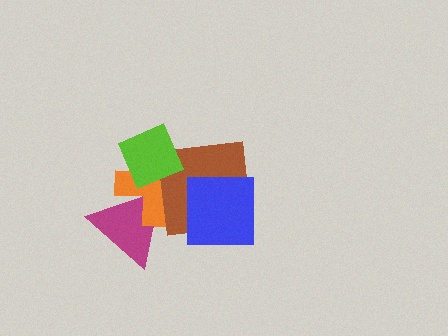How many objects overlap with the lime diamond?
3 objects overlap with the lime diamond.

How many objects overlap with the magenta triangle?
2 objects overlap with the magenta triangle.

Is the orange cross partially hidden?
Yes, it is partially covered by another shape.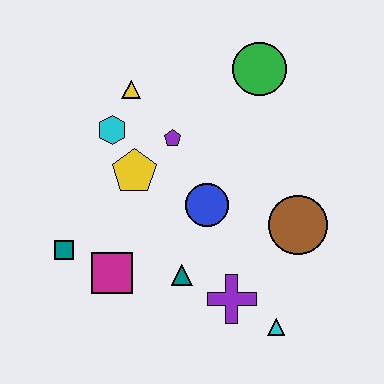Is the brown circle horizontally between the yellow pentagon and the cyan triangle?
No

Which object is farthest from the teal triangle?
The green circle is farthest from the teal triangle.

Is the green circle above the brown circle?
Yes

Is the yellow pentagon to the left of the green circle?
Yes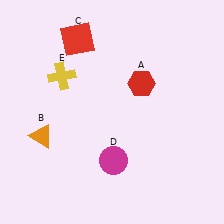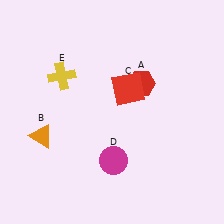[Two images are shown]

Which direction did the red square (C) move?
The red square (C) moved right.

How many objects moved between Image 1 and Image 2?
1 object moved between the two images.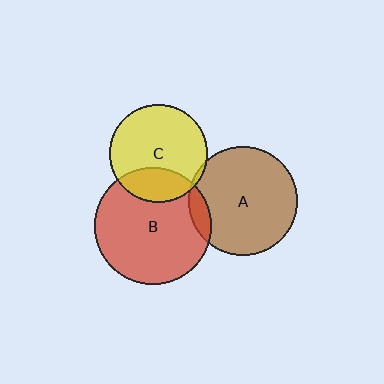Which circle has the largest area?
Circle B (red).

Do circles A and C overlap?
Yes.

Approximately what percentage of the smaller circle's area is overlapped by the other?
Approximately 5%.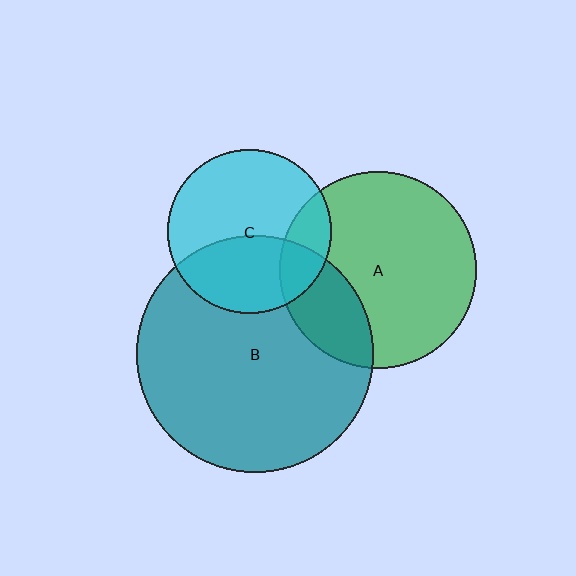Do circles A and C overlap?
Yes.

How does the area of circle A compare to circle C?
Approximately 1.4 times.